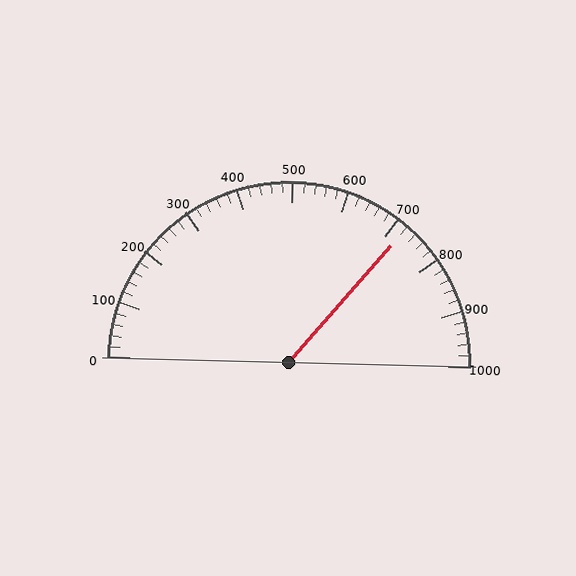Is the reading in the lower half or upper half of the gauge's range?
The reading is in the upper half of the range (0 to 1000).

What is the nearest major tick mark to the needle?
The nearest major tick mark is 700.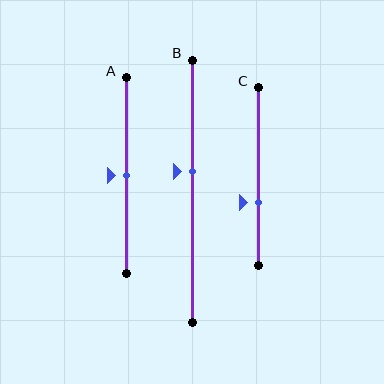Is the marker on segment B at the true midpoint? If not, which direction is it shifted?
No, the marker on segment B is shifted upward by about 7% of the segment length.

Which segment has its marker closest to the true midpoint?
Segment A has its marker closest to the true midpoint.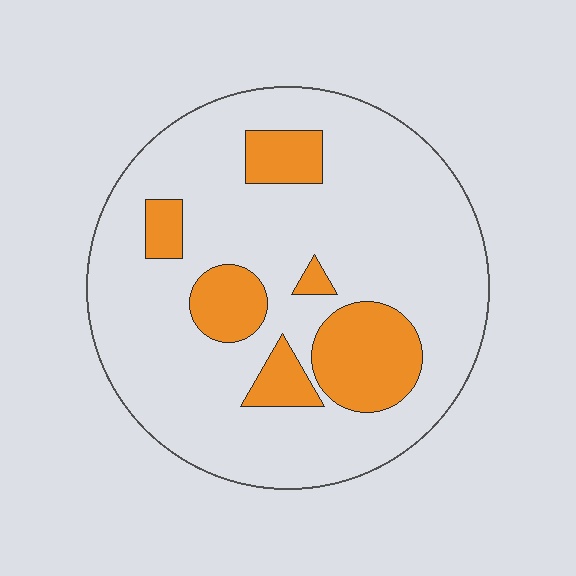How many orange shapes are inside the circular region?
6.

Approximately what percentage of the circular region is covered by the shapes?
Approximately 20%.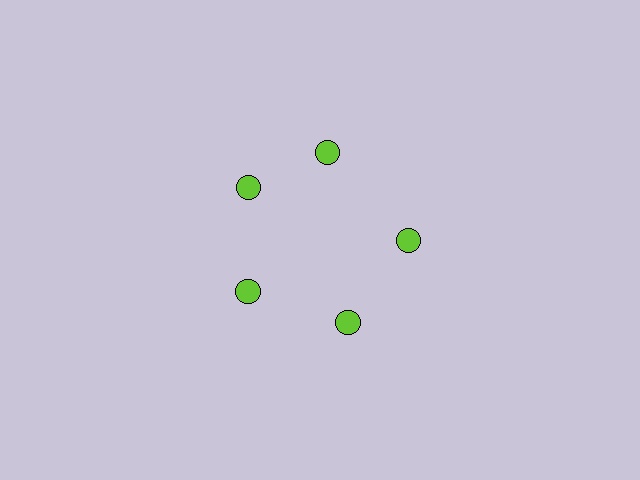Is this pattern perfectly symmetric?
No. The 5 lime circles are arranged in a ring, but one element near the 1 o'clock position is rotated out of alignment along the ring, breaking the 5-fold rotational symmetry.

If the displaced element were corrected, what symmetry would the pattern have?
It would have 5-fold rotational symmetry — the pattern would map onto itself every 72 degrees.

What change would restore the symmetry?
The symmetry would be restored by rotating it back into even spacing with its neighbors so that all 5 circles sit at equal angles and equal distance from the center.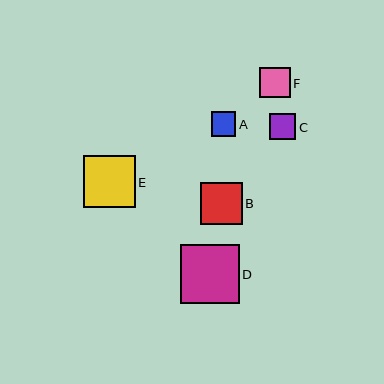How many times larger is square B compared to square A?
Square B is approximately 1.7 times the size of square A.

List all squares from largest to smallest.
From largest to smallest: D, E, B, F, C, A.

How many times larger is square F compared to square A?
Square F is approximately 1.2 times the size of square A.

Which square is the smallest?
Square A is the smallest with a size of approximately 24 pixels.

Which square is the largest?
Square D is the largest with a size of approximately 59 pixels.